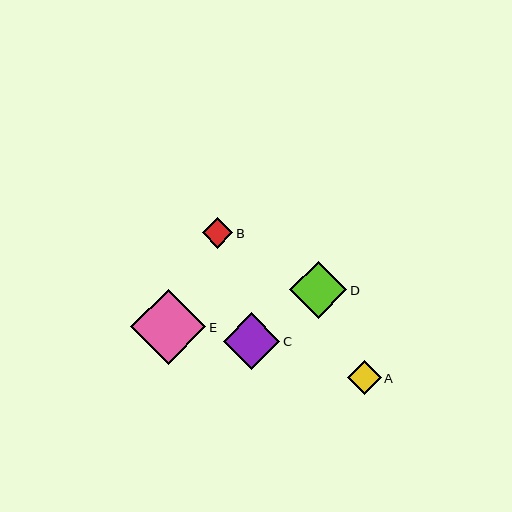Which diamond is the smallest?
Diamond B is the smallest with a size of approximately 31 pixels.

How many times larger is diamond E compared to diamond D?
Diamond E is approximately 1.3 times the size of diamond D.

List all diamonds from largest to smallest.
From largest to smallest: E, D, C, A, B.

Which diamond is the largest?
Diamond E is the largest with a size of approximately 75 pixels.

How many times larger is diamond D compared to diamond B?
Diamond D is approximately 1.8 times the size of diamond B.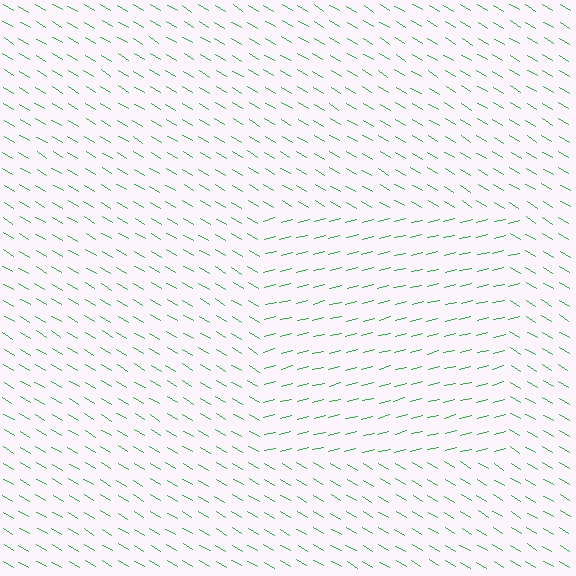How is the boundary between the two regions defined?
The boundary is defined purely by a change in line orientation (approximately 45 degrees difference). All lines are the same color and thickness.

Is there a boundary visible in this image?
Yes, there is a texture boundary formed by a change in line orientation.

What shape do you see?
I see a rectangle.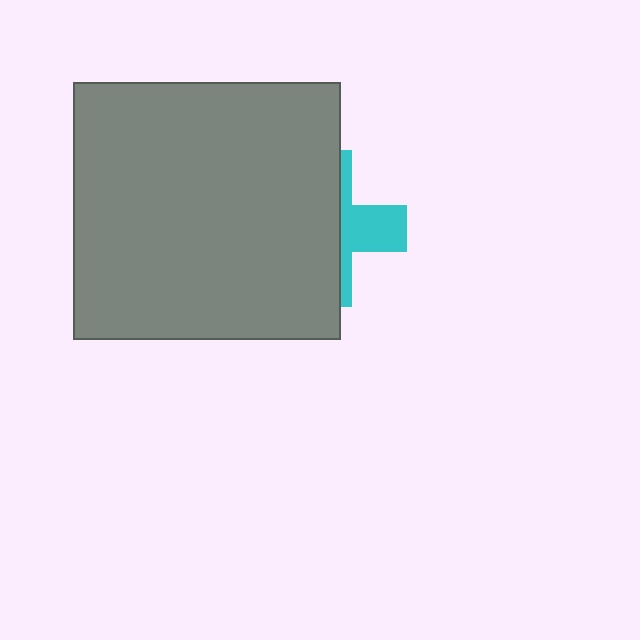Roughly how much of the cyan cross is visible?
A small part of it is visible (roughly 33%).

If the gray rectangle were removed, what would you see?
You would see the complete cyan cross.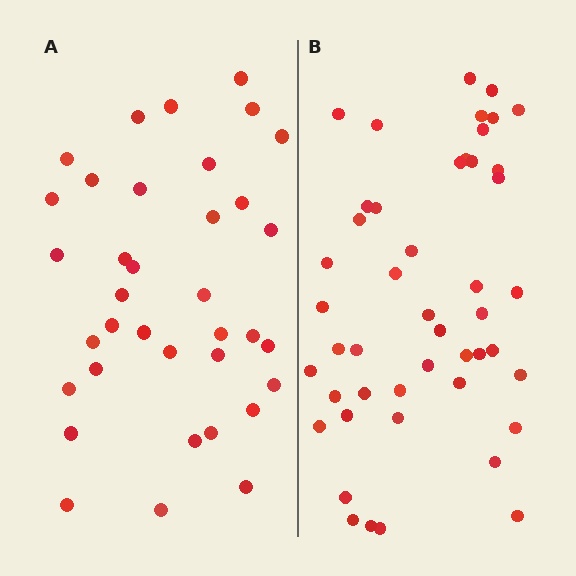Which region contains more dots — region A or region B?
Region B (the right region) has more dots.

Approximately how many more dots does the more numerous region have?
Region B has roughly 12 or so more dots than region A.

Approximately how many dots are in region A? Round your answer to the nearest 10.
About 40 dots. (The exact count is 36, which rounds to 40.)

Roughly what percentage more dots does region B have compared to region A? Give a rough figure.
About 30% more.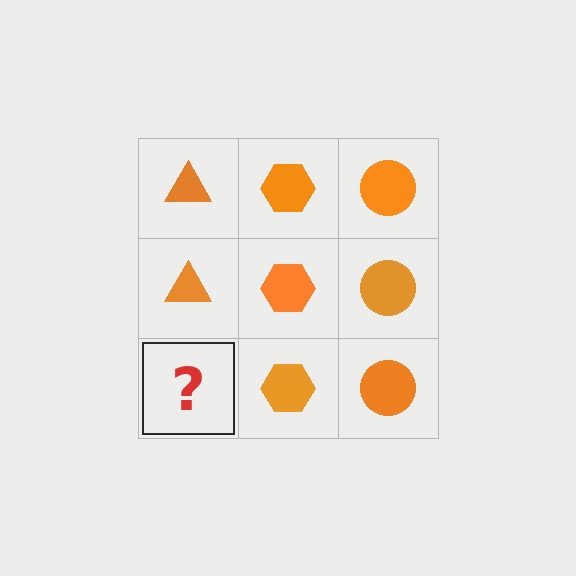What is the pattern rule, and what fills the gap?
The rule is that each column has a consistent shape. The gap should be filled with an orange triangle.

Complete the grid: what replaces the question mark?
The question mark should be replaced with an orange triangle.